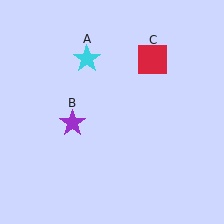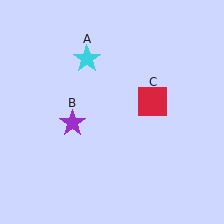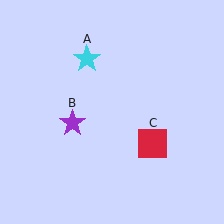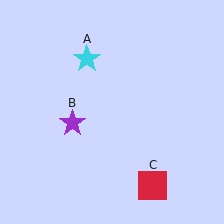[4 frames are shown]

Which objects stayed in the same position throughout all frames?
Cyan star (object A) and purple star (object B) remained stationary.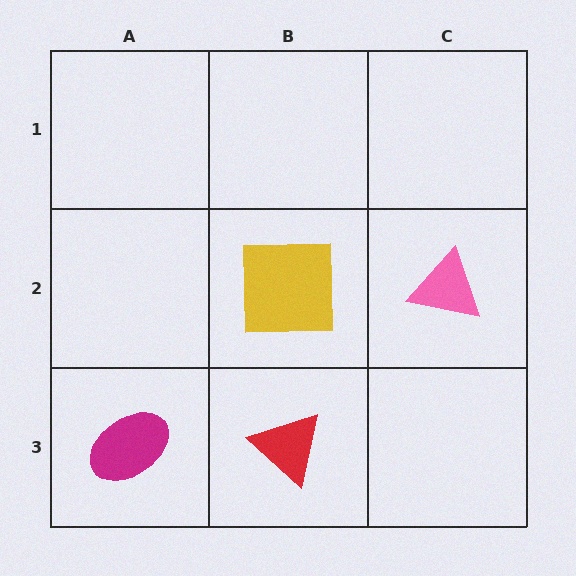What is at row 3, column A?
A magenta ellipse.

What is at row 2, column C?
A pink triangle.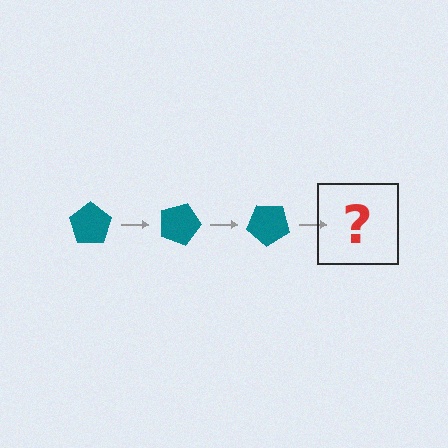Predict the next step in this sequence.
The next step is a teal pentagon rotated 60 degrees.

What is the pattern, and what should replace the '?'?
The pattern is that the pentagon rotates 20 degrees each step. The '?' should be a teal pentagon rotated 60 degrees.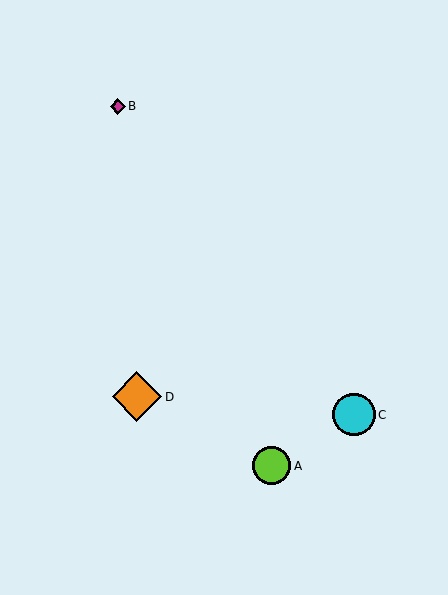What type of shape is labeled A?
Shape A is a lime circle.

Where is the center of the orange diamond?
The center of the orange diamond is at (137, 397).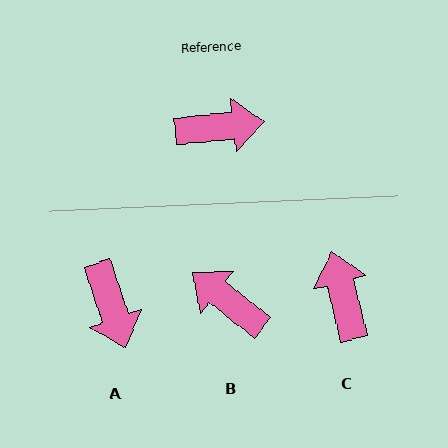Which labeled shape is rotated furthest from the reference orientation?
B, about 135 degrees away.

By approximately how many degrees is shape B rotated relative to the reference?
Approximately 135 degrees counter-clockwise.